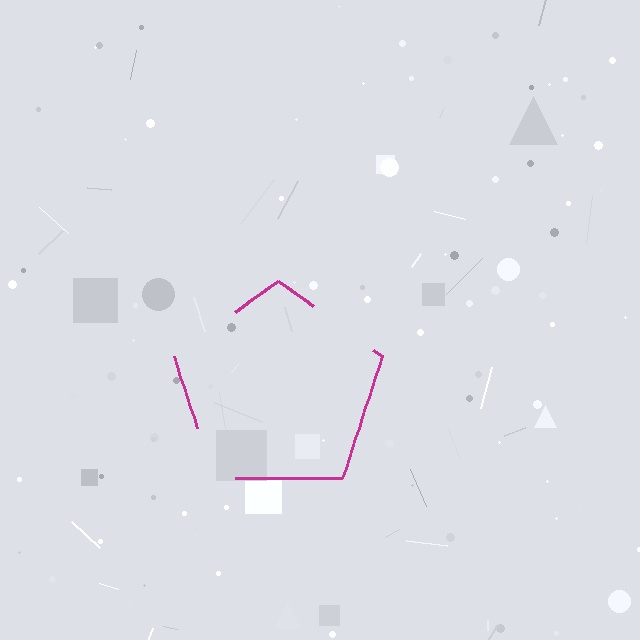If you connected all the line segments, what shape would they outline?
They would outline a pentagon.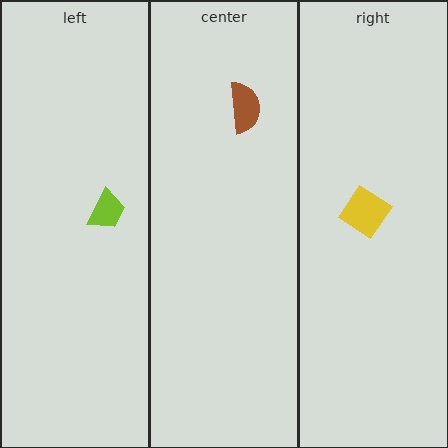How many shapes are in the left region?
1.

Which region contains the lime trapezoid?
The left region.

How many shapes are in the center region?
1.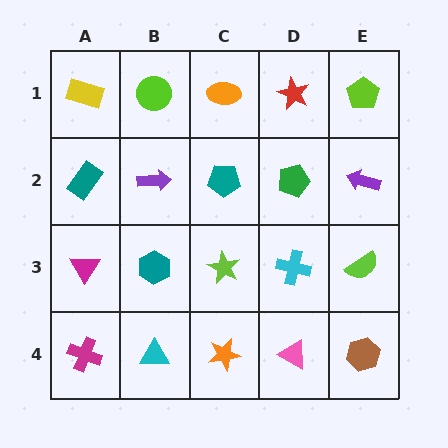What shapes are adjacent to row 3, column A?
A teal rectangle (row 2, column A), a magenta cross (row 4, column A), a teal hexagon (row 3, column B).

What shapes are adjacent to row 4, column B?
A teal hexagon (row 3, column B), a magenta cross (row 4, column A), an orange star (row 4, column C).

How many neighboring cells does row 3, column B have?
4.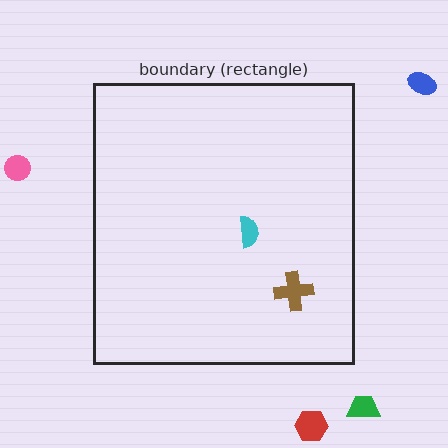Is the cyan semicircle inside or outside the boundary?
Inside.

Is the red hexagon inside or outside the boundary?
Outside.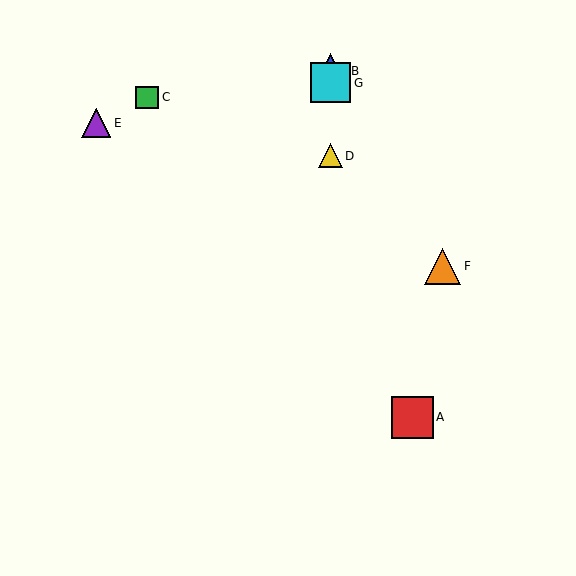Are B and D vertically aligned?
Yes, both are at x≈331.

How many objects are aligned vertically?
3 objects (B, D, G) are aligned vertically.